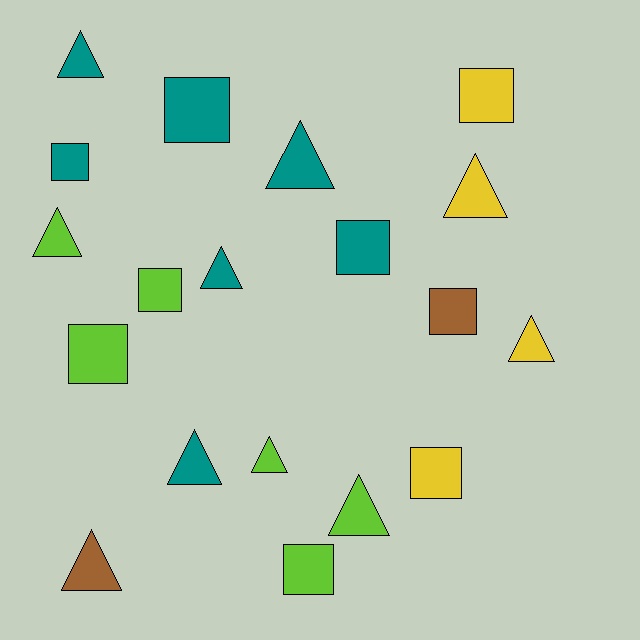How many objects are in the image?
There are 19 objects.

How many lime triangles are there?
There are 3 lime triangles.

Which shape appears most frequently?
Triangle, with 10 objects.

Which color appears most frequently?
Teal, with 7 objects.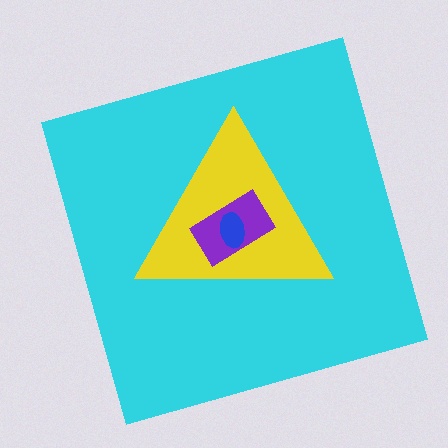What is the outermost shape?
The cyan square.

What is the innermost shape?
The blue ellipse.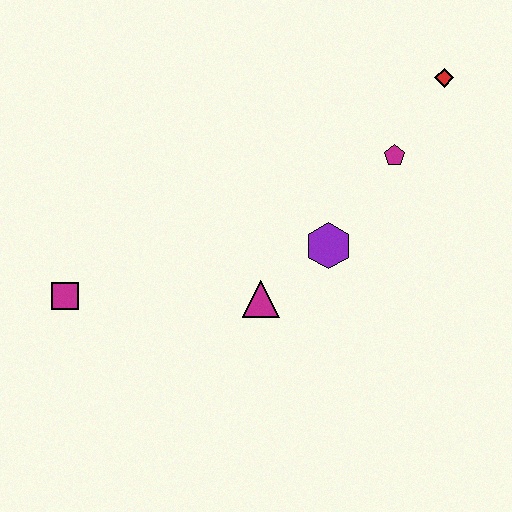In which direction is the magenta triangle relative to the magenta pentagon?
The magenta triangle is below the magenta pentagon.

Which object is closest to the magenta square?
The magenta triangle is closest to the magenta square.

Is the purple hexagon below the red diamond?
Yes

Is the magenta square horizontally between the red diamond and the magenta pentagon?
No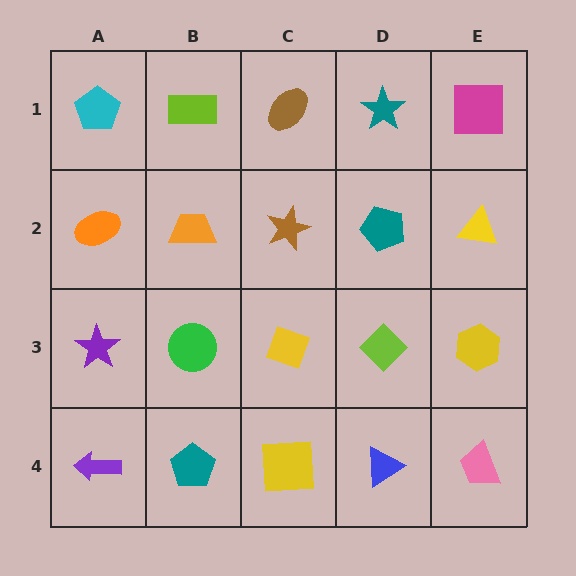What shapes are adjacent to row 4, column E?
A yellow hexagon (row 3, column E), a blue triangle (row 4, column D).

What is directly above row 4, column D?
A lime diamond.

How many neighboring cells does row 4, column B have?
3.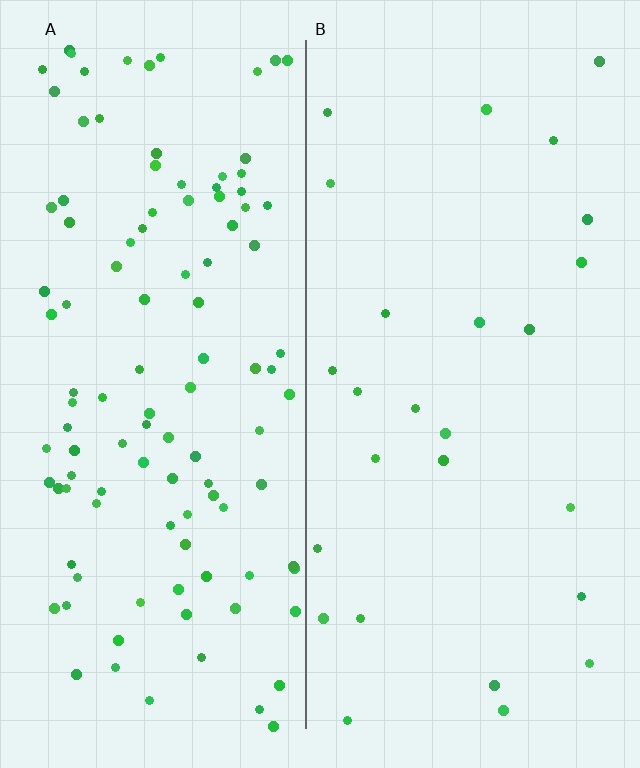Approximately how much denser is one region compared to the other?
Approximately 4.3× — region A over region B.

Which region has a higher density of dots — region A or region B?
A (the left).